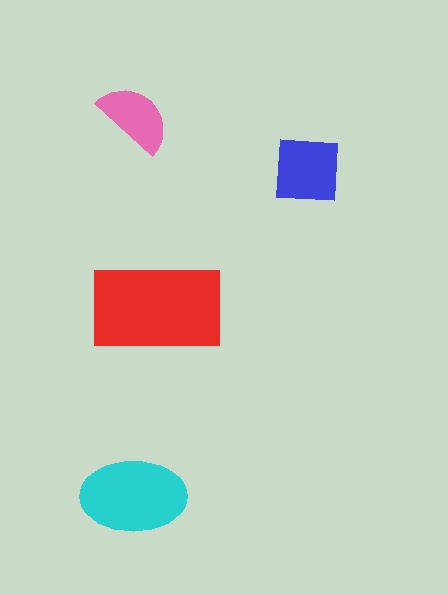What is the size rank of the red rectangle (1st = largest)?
1st.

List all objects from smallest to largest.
The pink semicircle, the blue square, the cyan ellipse, the red rectangle.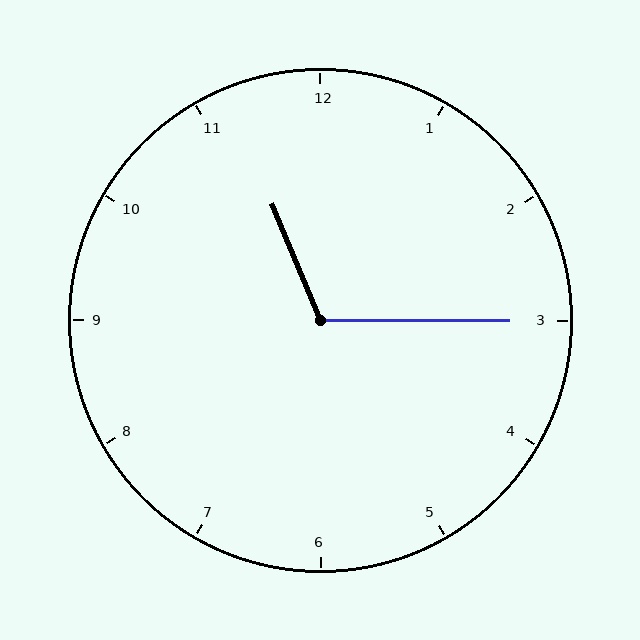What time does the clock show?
11:15.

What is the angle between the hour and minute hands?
Approximately 112 degrees.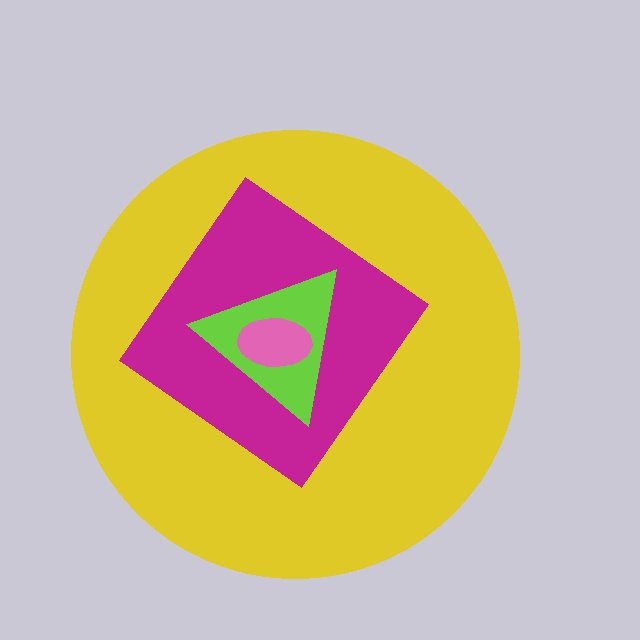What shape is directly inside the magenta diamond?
The lime triangle.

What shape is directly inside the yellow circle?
The magenta diamond.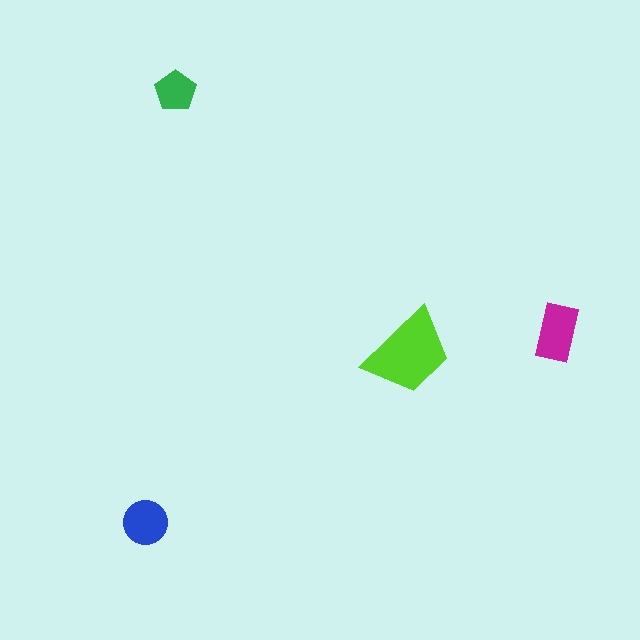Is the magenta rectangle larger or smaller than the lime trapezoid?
Smaller.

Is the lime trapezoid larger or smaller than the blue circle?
Larger.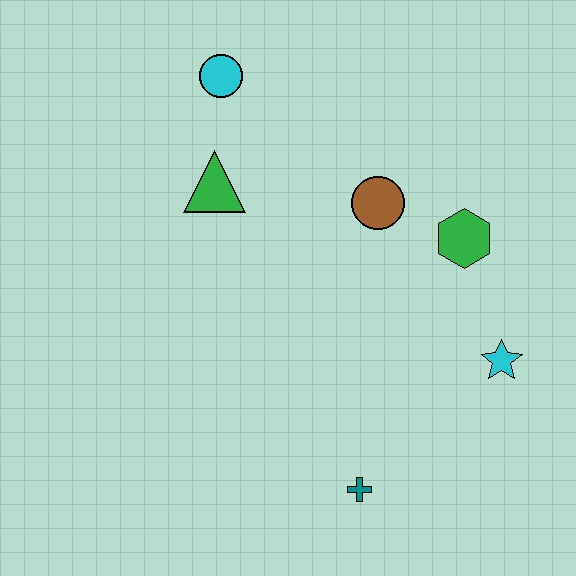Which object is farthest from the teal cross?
The cyan circle is farthest from the teal cross.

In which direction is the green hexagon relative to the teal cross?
The green hexagon is above the teal cross.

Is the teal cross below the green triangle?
Yes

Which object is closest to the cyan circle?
The green triangle is closest to the cyan circle.